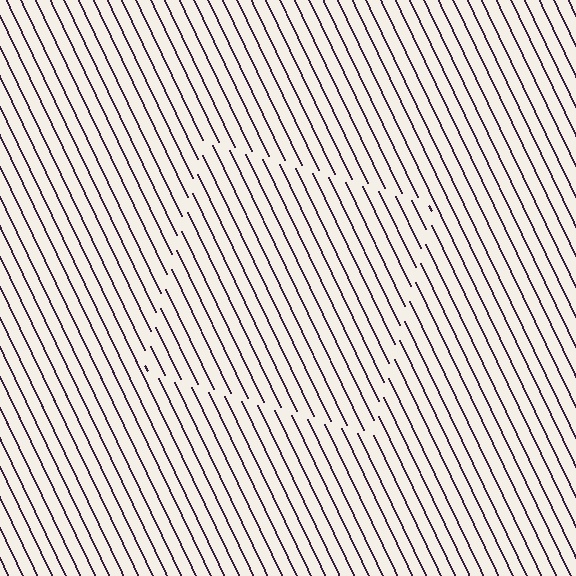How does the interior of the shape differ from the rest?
The interior of the shape contains the same grating, shifted by half a period — the contour is defined by the phase discontinuity where line-ends from the inner and outer gratings abut.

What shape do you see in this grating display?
An illusory square. The interior of the shape contains the same grating, shifted by half a period — the contour is defined by the phase discontinuity where line-ends from the inner and outer gratings abut.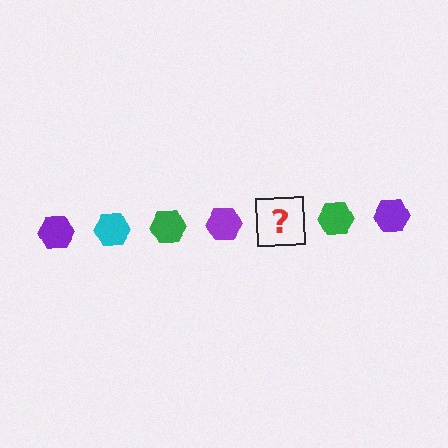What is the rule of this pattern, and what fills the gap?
The rule is that the pattern cycles through purple, cyan, green hexagons. The gap should be filled with a cyan hexagon.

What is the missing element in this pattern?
The missing element is a cyan hexagon.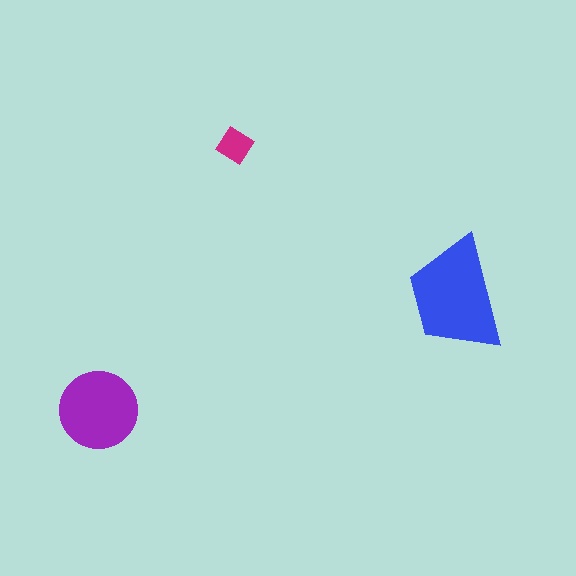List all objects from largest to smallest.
The blue trapezoid, the purple circle, the magenta diamond.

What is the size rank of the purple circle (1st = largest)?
2nd.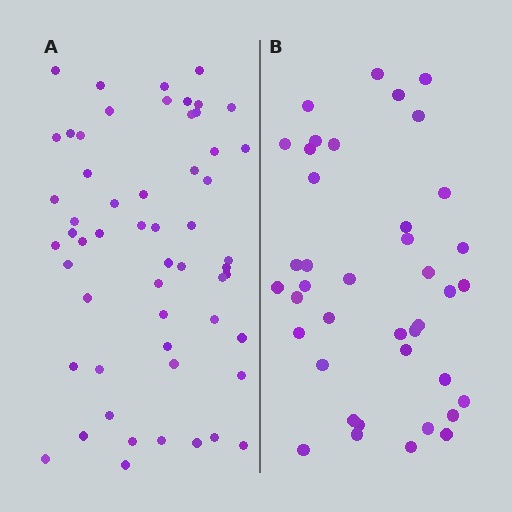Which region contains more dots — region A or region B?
Region A (the left region) has more dots.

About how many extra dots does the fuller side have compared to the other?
Region A has approximately 15 more dots than region B.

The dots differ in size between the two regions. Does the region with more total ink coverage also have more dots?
No. Region B has more total ink coverage because its dots are larger, but region A actually contains more individual dots. Total area can be misleading — the number of items is what matters here.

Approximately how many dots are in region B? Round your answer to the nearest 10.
About 40 dots.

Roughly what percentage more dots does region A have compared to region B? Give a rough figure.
About 40% more.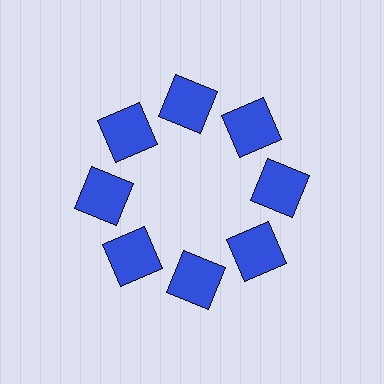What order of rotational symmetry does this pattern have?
This pattern has 8-fold rotational symmetry.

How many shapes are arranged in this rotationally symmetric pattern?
There are 8 shapes, arranged in 8 groups of 1.